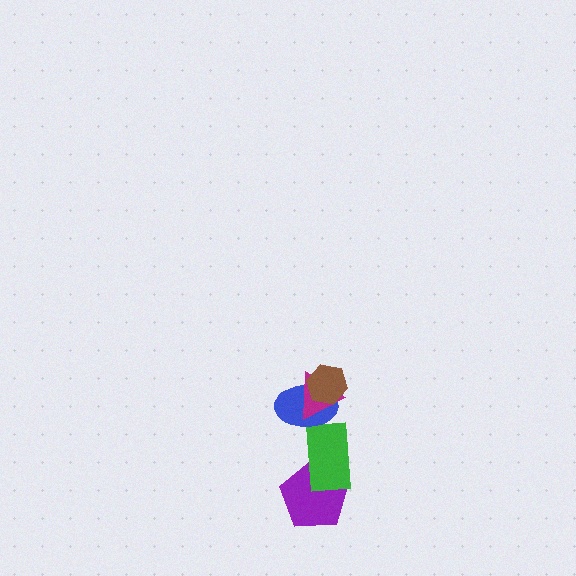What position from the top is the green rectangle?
The green rectangle is 4th from the top.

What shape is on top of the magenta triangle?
The brown hexagon is on top of the magenta triangle.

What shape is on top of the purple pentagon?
The green rectangle is on top of the purple pentagon.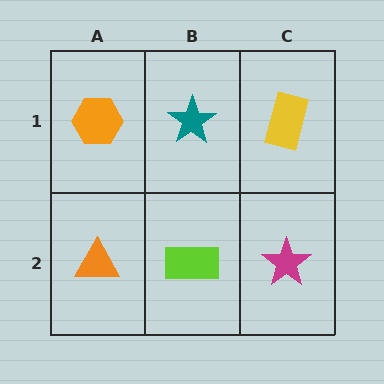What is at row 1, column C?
A yellow rectangle.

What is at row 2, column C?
A magenta star.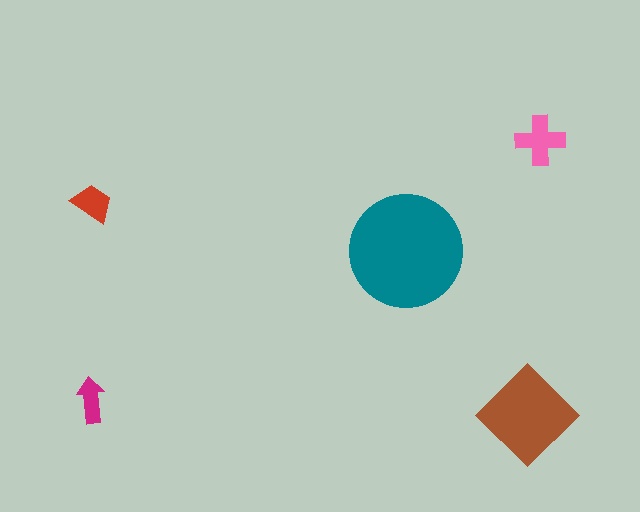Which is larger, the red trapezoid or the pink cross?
The pink cross.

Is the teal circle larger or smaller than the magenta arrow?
Larger.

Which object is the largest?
The teal circle.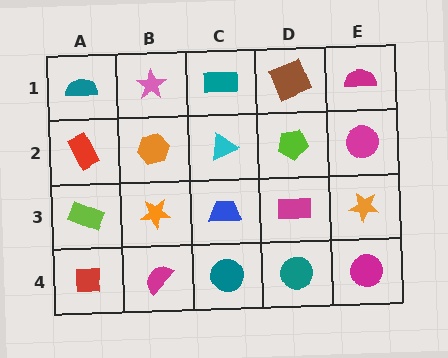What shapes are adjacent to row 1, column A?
A red rectangle (row 2, column A), a pink star (row 1, column B).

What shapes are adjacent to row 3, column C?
A cyan triangle (row 2, column C), a teal circle (row 4, column C), an orange star (row 3, column B), a magenta rectangle (row 3, column D).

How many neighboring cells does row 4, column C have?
3.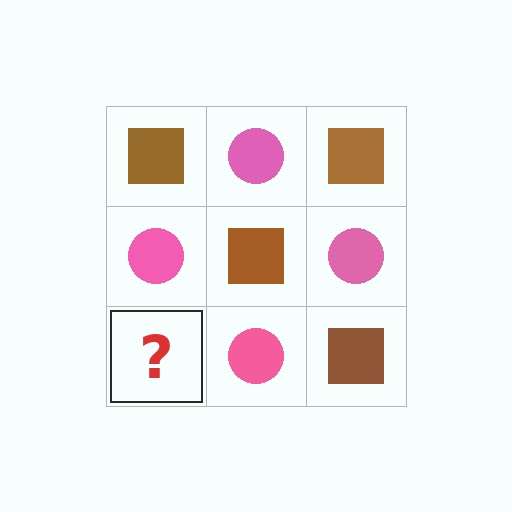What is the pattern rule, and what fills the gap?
The rule is that it alternates brown square and pink circle in a checkerboard pattern. The gap should be filled with a brown square.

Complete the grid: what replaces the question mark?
The question mark should be replaced with a brown square.